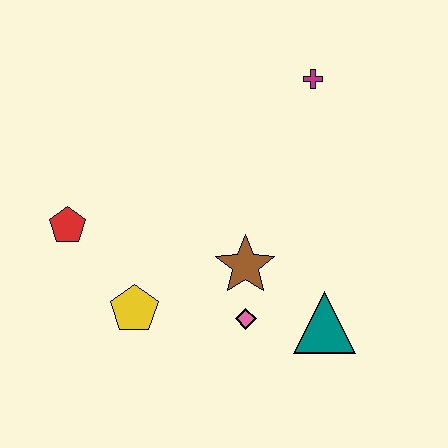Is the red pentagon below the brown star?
No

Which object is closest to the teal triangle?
The pink diamond is closest to the teal triangle.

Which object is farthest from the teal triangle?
The red pentagon is farthest from the teal triangle.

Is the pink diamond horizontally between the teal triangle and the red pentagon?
Yes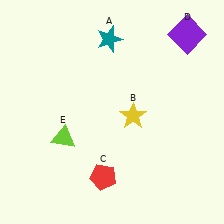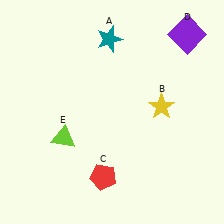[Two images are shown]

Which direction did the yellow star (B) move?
The yellow star (B) moved right.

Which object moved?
The yellow star (B) moved right.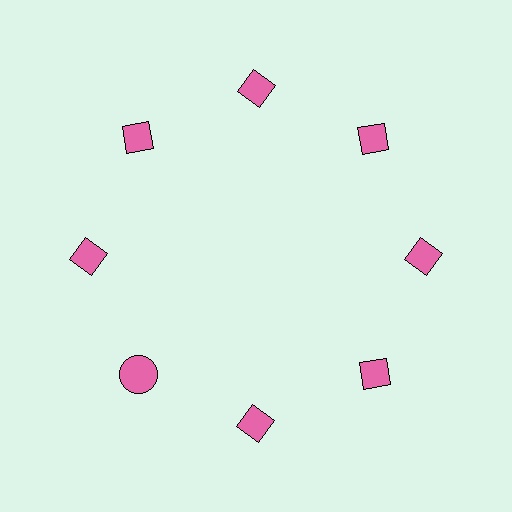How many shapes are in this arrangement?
There are 8 shapes arranged in a ring pattern.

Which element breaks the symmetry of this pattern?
The pink circle at roughly the 8 o'clock position breaks the symmetry. All other shapes are pink diamonds.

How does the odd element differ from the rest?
It has a different shape: circle instead of diamond.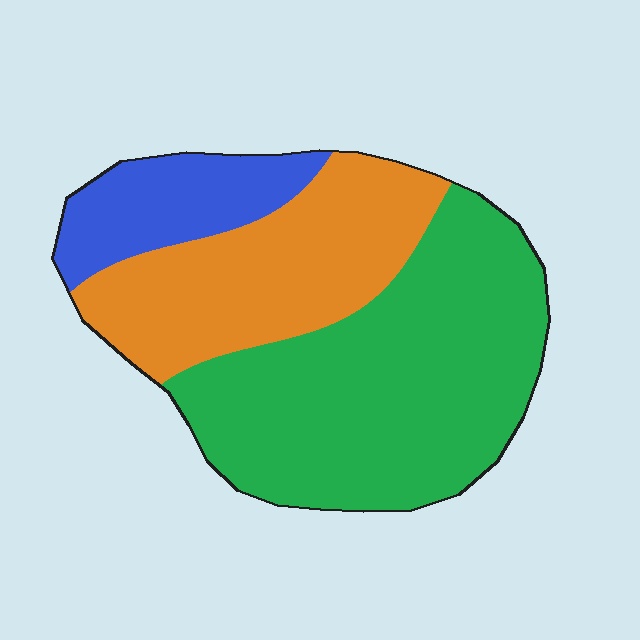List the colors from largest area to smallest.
From largest to smallest: green, orange, blue.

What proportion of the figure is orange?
Orange takes up about one third (1/3) of the figure.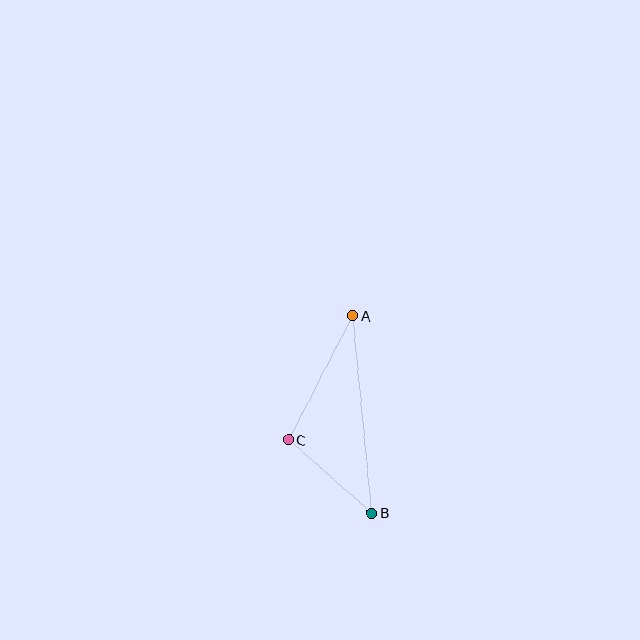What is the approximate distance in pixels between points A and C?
The distance between A and C is approximately 140 pixels.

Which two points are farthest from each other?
Points A and B are farthest from each other.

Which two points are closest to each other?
Points B and C are closest to each other.